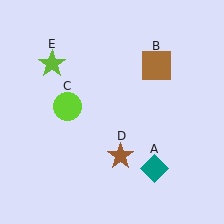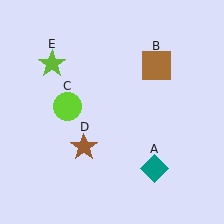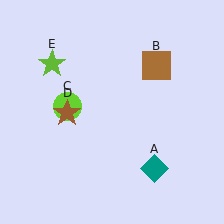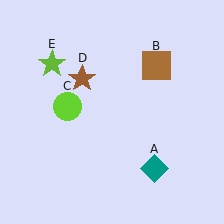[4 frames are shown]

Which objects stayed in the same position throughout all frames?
Teal diamond (object A) and brown square (object B) and lime circle (object C) and lime star (object E) remained stationary.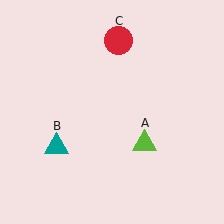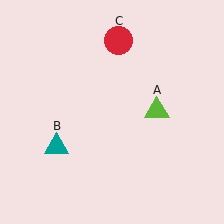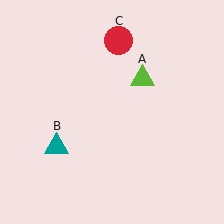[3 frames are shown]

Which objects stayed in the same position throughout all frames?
Teal triangle (object B) and red circle (object C) remained stationary.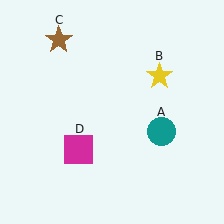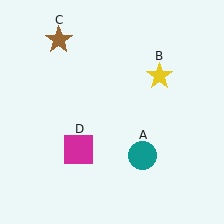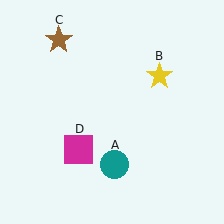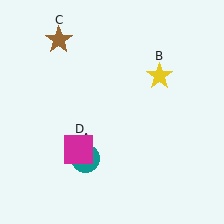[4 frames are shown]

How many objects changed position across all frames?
1 object changed position: teal circle (object A).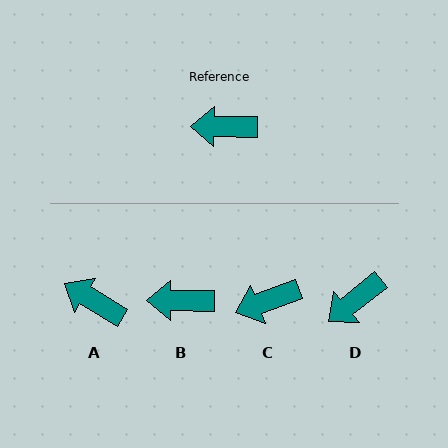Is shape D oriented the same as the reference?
No, it is off by about 39 degrees.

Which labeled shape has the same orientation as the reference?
B.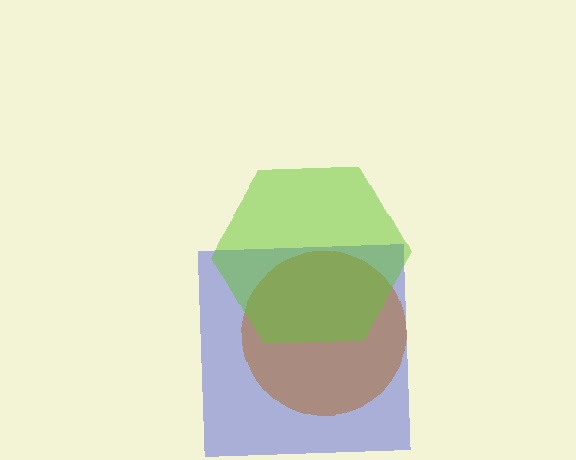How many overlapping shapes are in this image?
There are 3 overlapping shapes in the image.